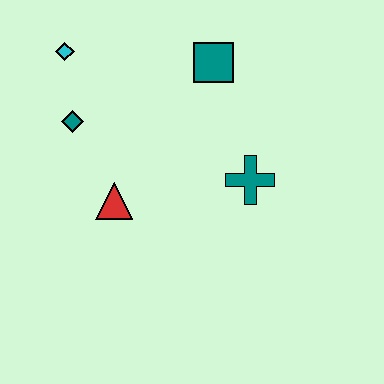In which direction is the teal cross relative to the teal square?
The teal cross is below the teal square.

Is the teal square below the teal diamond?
No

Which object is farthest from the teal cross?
The cyan diamond is farthest from the teal cross.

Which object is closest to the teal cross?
The teal square is closest to the teal cross.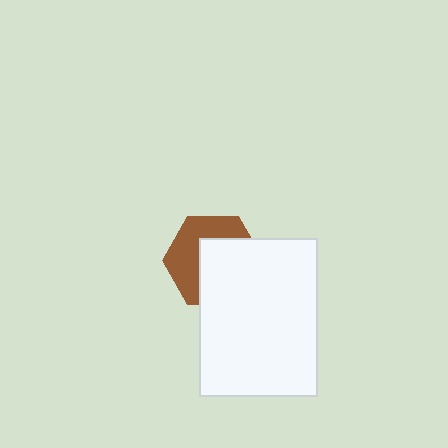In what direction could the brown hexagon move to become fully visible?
The brown hexagon could move toward the upper-left. That would shift it out from behind the white rectangle entirely.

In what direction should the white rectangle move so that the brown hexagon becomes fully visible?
The white rectangle should move toward the lower-right. That is the shortest direction to clear the overlap and leave the brown hexagon fully visible.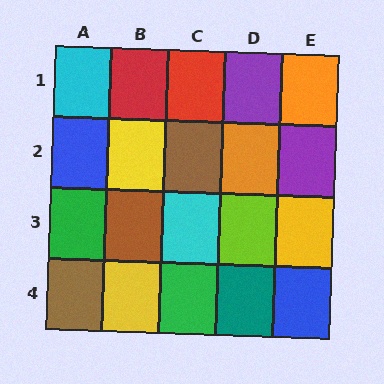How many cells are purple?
2 cells are purple.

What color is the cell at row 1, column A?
Cyan.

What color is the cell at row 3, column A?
Green.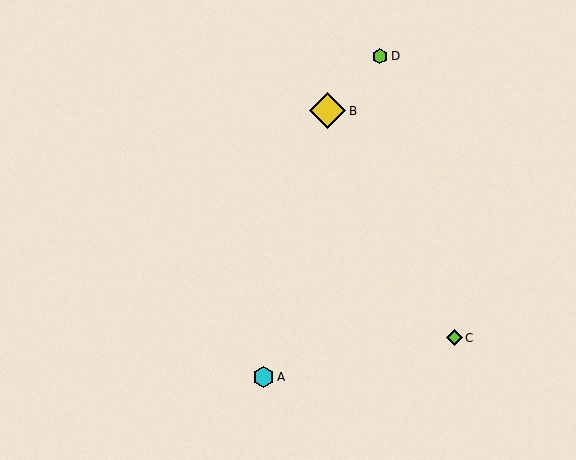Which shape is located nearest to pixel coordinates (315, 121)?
The yellow diamond (labeled B) at (328, 111) is nearest to that location.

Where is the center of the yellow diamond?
The center of the yellow diamond is at (328, 111).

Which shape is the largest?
The yellow diamond (labeled B) is the largest.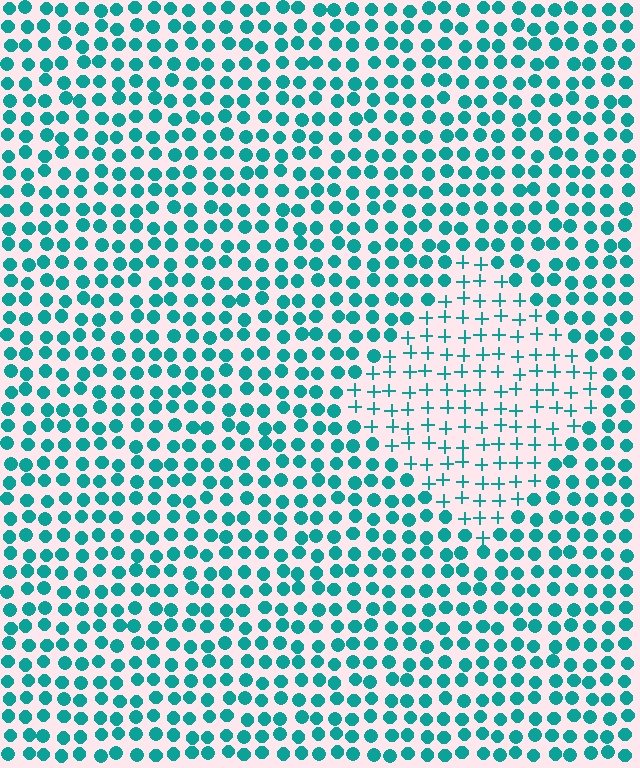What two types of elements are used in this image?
The image uses plus signs inside the diamond region and circles outside it.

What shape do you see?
I see a diamond.